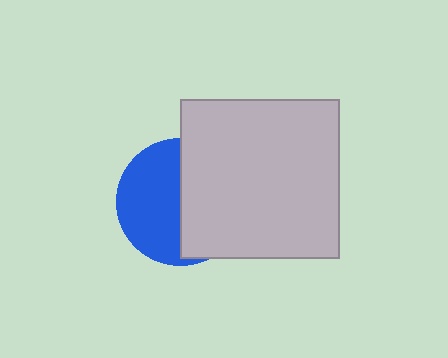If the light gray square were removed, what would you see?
You would see the complete blue circle.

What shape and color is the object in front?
The object in front is a light gray square.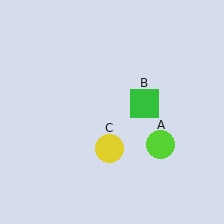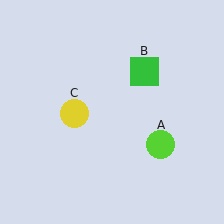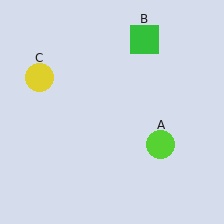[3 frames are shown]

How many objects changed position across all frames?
2 objects changed position: green square (object B), yellow circle (object C).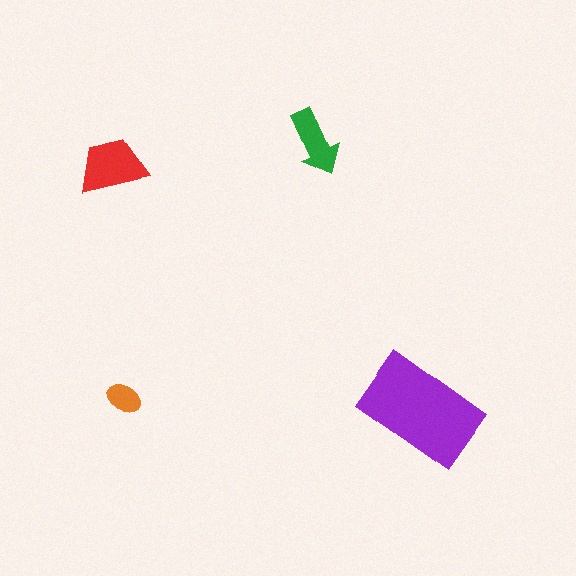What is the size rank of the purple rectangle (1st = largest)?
1st.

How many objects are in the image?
There are 4 objects in the image.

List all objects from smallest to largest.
The orange ellipse, the green arrow, the red trapezoid, the purple rectangle.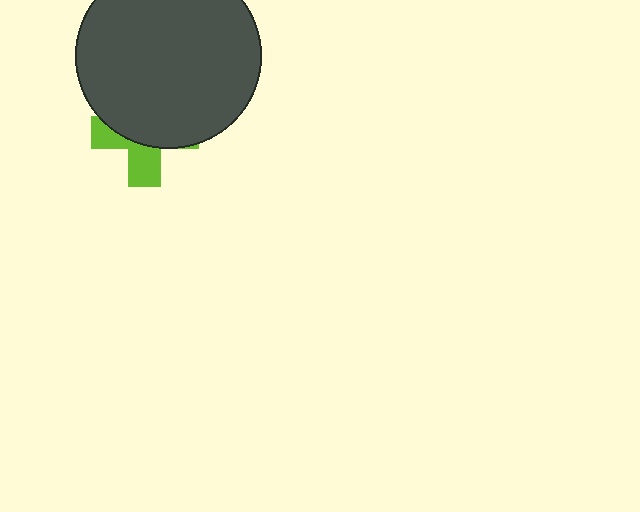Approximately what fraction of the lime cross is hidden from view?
Roughly 63% of the lime cross is hidden behind the dark gray circle.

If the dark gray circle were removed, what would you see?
You would see the complete lime cross.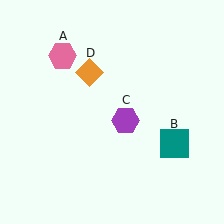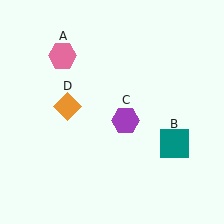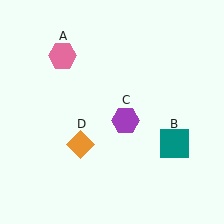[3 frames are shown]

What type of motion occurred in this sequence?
The orange diamond (object D) rotated counterclockwise around the center of the scene.